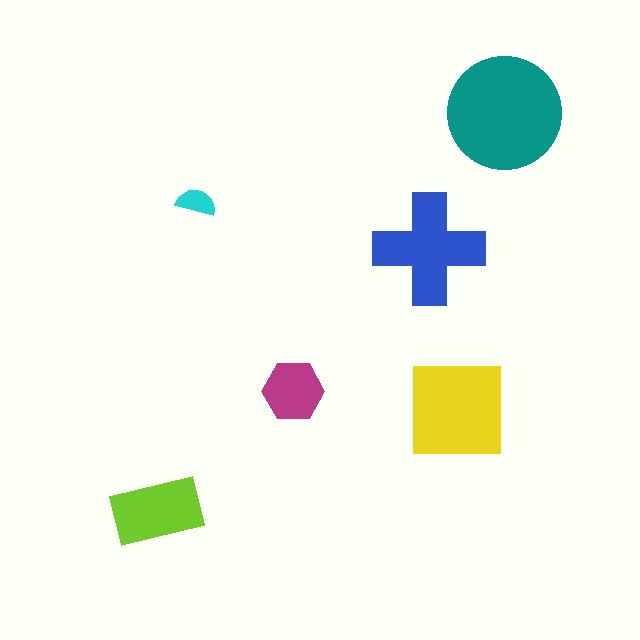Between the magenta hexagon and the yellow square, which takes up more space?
The yellow square.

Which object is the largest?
The teal circle.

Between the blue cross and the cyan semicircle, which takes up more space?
The blue cross.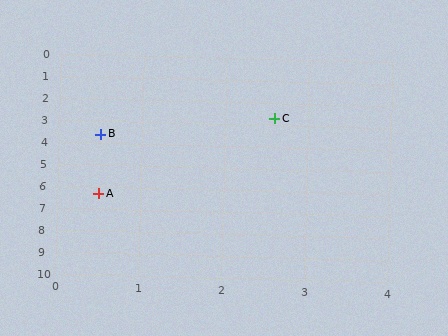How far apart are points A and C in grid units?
Points A and C are about 4.2 grid units apart.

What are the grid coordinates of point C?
Point C is at approximately (2.6, 2.7).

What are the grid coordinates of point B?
Point B is at approximately (0.5, 3.6).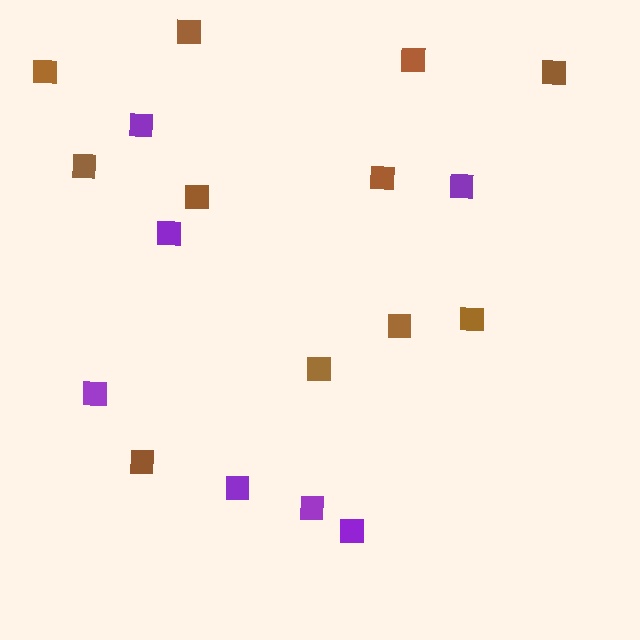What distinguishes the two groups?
There are 2 groups: one group of purple squares (7) and one group of brown squares (11).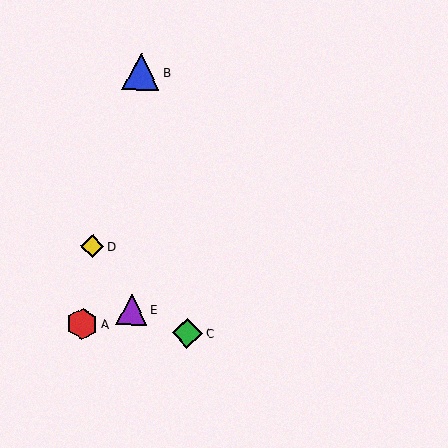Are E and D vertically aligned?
No, E is at x≈132 and D is at x≈92.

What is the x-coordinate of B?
Object B is at x≈141.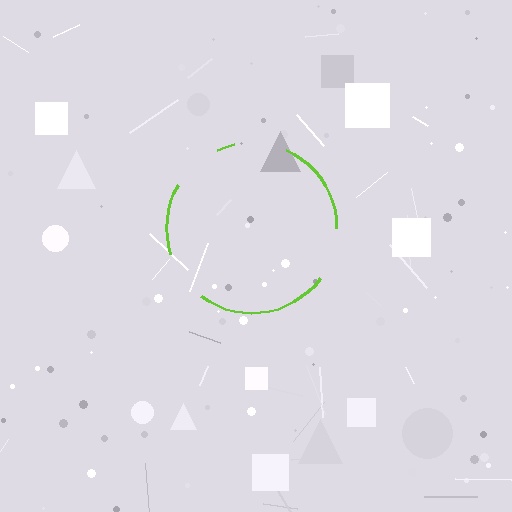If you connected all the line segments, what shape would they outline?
They would outline a circle.